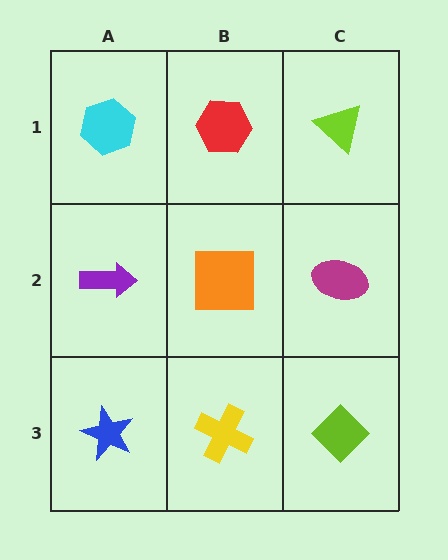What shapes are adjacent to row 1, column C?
A magenta ellipse (row 2, column C), a red hexagon (row 1, column B).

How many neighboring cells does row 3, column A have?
2.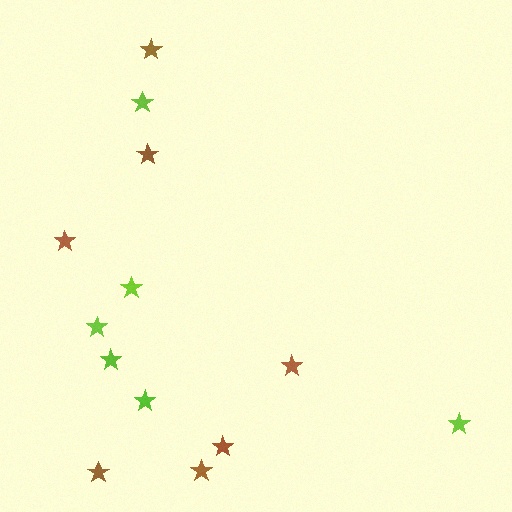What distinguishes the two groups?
There are 2 groups: one group of brown stars (7) and one group of lime stars (6).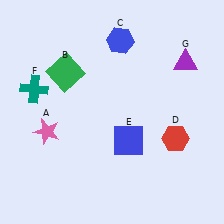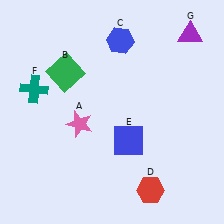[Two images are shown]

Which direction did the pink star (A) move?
The pink star (A) moved right.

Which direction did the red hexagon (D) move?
The red hexagon (D) moved down.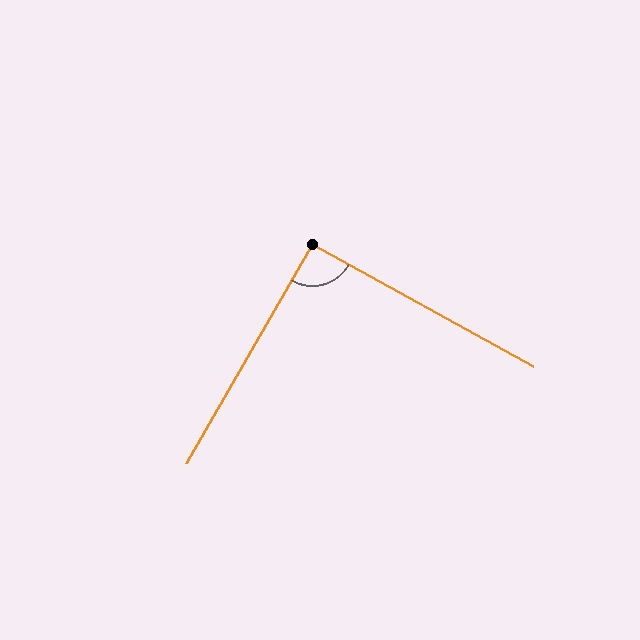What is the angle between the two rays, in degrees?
Approximately 91 degrees.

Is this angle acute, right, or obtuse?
It is approximately a right angle.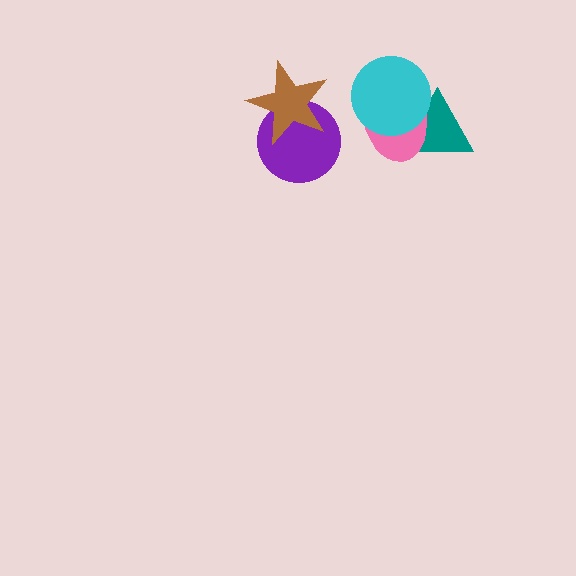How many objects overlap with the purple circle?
1 object overlaps with the purple circle.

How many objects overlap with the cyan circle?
2 objects overlap with the cyan circle.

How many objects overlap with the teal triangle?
2 objects overlap with the teal triangle.